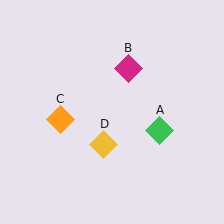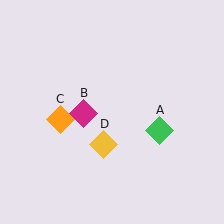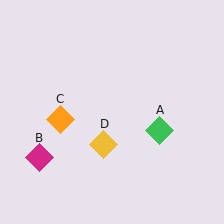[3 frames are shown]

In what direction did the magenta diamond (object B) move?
The magenta diamond (object B) moved down and to the left.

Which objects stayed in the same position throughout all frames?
Green diamond (object A) and orange diamond (object C) and yellow diamond (object D) remained stationary.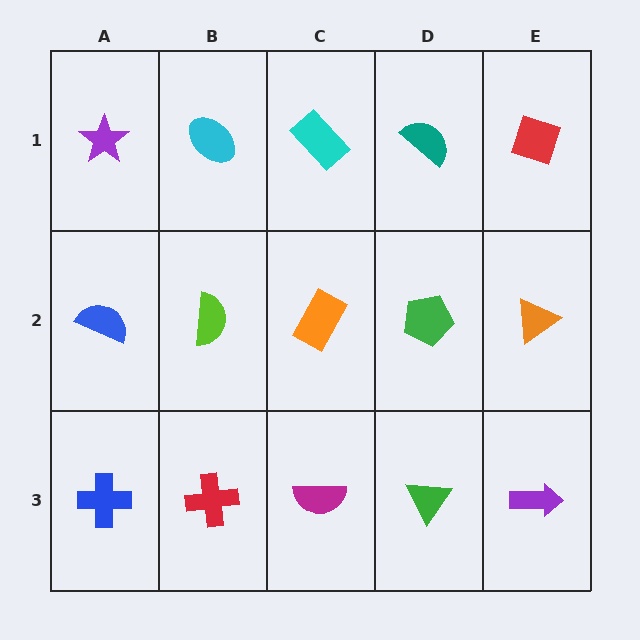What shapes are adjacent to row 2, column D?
A teal semicircle (row 1, column D), a green triangle (row 3, column D), an orange rectangle (row 2, column C), an orange triangle (row 2, column E).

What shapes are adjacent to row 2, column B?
A cyan ellipse (row 1, column B), a red cross (row 3, column B), a blue semicircle (row 2, column A), an orange rectangle (row 2, column C).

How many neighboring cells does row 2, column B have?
4.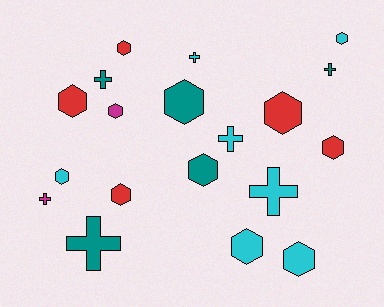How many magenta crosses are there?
There is 1 magenta cross.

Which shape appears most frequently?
Hexagon, with 12 objects.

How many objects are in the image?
There are 19 objects.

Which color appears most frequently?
Cyan, with 7 objects.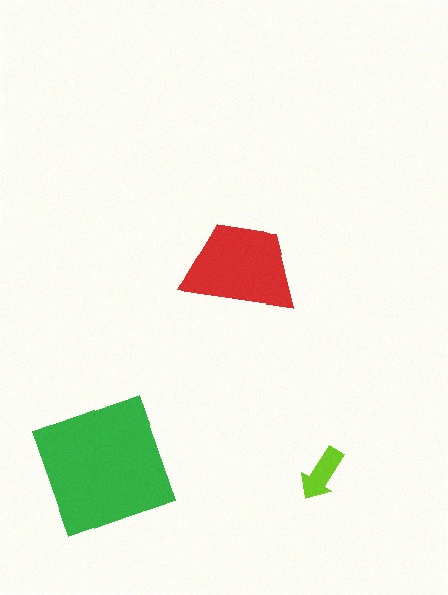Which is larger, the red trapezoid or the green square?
The green square.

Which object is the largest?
The green square.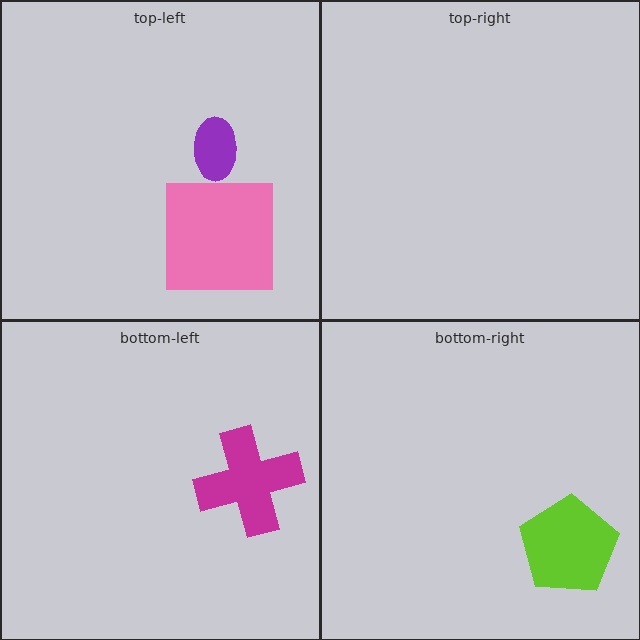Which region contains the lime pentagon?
The bottom-right region.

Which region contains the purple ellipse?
The top-left region.